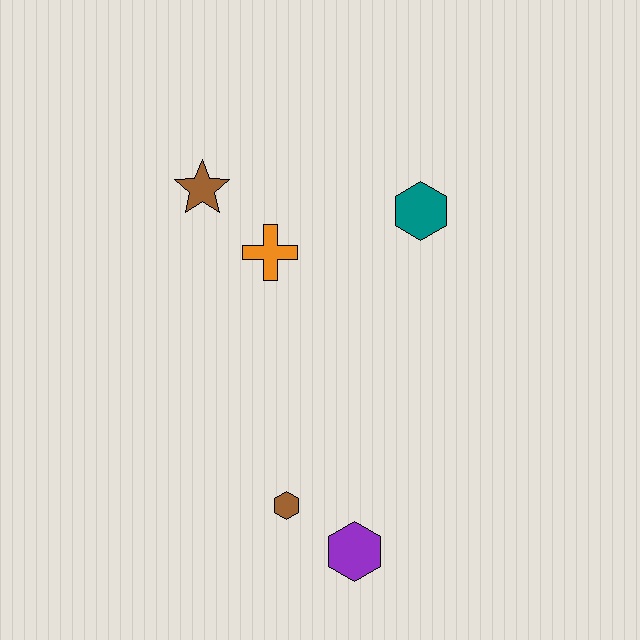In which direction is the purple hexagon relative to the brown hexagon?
The purple hexagon is to the right of the brown hexagon.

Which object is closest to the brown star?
The orange cross is closest to the brown star.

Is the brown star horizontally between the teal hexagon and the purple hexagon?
No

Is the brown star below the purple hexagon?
No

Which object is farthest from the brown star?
The purple hexagon is farthest from the brown star.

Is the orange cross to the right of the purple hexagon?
No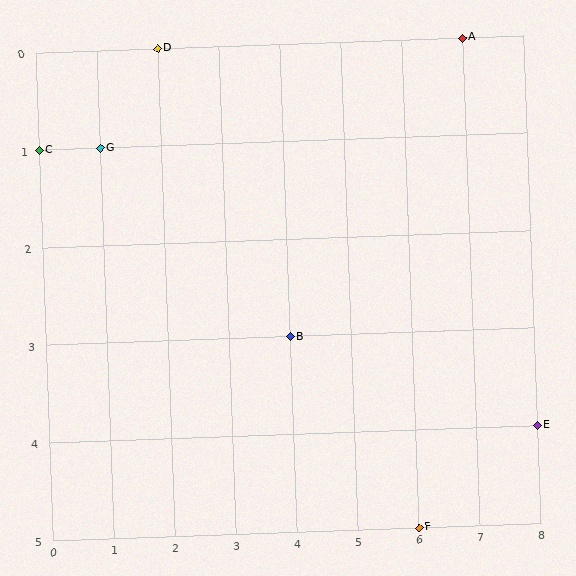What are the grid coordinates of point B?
Point B is at grid coordinates (4, 3).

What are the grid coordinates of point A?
Point A is at grid coordinates (7, 0).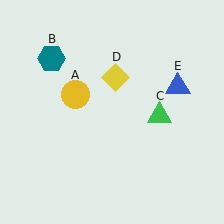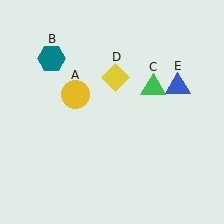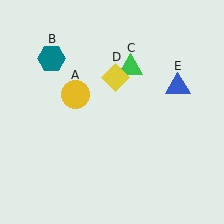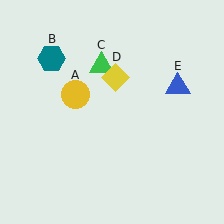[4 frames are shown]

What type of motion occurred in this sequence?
The green triangle (object C) rotated counterclockwise around the center of the scene.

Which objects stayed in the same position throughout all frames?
Yellow circle (object A) and teal hexagon (object B) and yellow diamond (object D) and blue triangle (object E) remained stationary.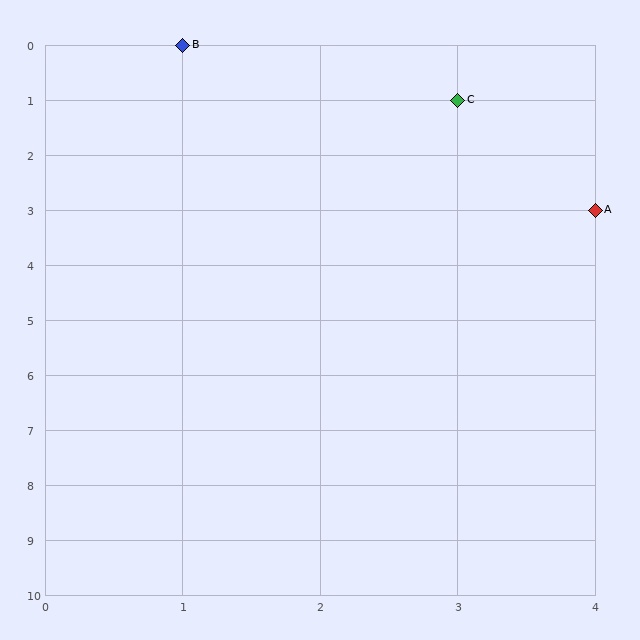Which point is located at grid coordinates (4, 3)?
Point A is at (4, 3).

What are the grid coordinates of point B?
Point B is at grid coordinates (1, 0).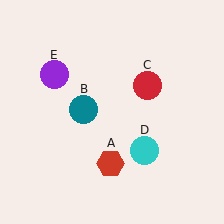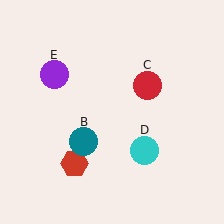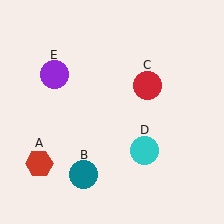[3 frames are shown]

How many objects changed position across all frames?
2 objects changed position: red hexagon (object A), teal circle (object B).